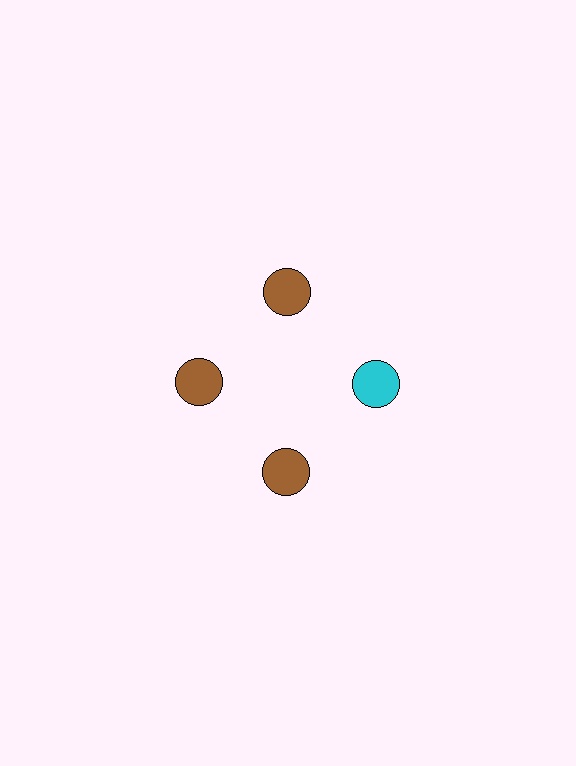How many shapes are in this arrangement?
There are 4 shapes arranged in a ring pattern.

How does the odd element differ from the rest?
It has a different color: cyan instead of brown.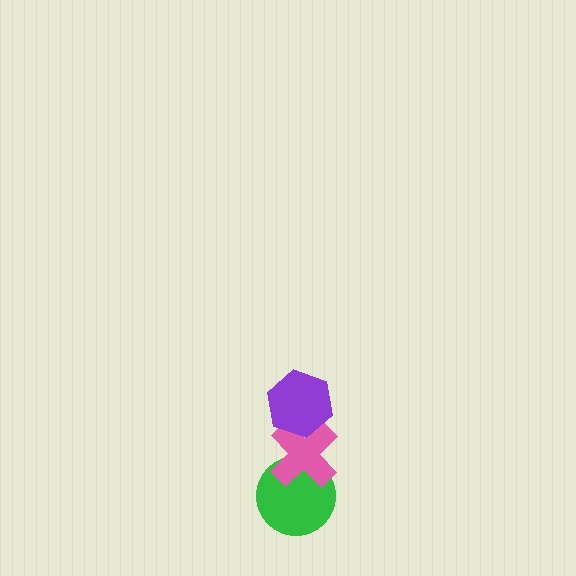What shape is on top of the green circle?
The pink cross is on top of the green circle.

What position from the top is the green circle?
The green circle is 3rd from the top.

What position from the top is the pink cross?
The pink cross is 2nd from the top.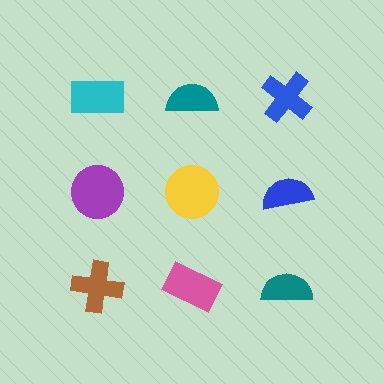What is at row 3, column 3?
A teal semicircle.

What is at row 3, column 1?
A brown cross.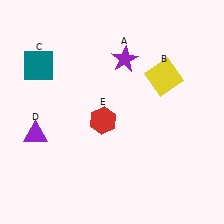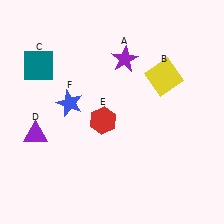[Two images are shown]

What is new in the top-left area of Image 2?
A blue star (F) was added in the top-left area of Image 2.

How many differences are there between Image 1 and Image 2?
There is 1 difference between the two images.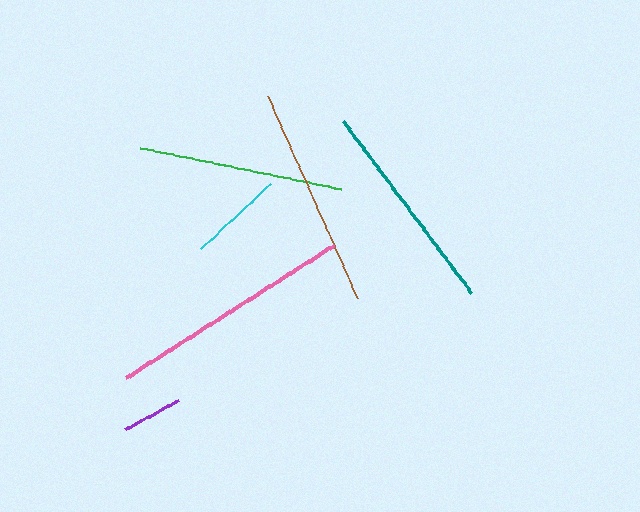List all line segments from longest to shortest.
From longest to shortest: pink, brown, teal, green, cyan, purple.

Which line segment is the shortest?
The purple line is the shortest at approximately 61 pixels.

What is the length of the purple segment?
The purple segment is approximately 61 pixels long.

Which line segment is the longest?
The pink line is the longest at approximately 247 pixels.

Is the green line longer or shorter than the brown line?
The brown line is longer than the green line.